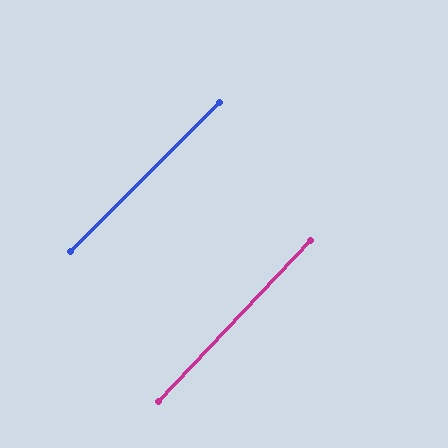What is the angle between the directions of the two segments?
Approximately 2 degrees.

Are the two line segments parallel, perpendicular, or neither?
Parallel — their directions differ by only 1.8°.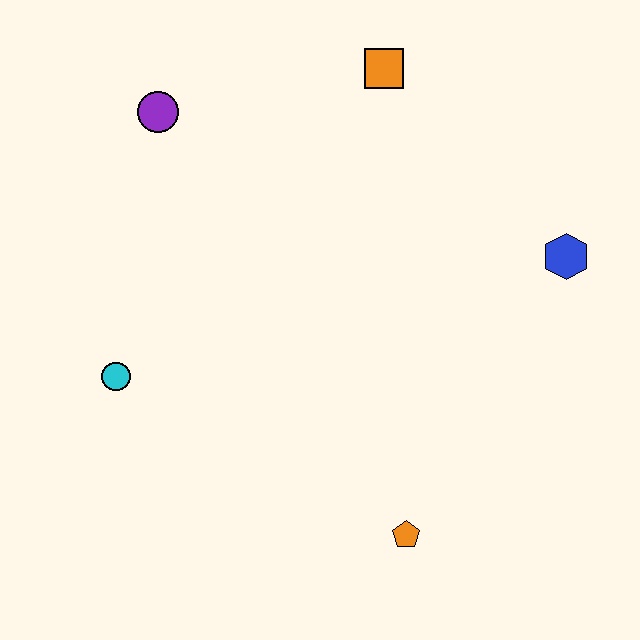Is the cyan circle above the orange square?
No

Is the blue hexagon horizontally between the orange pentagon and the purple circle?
No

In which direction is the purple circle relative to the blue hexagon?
The purple circle is to the left of the blue hexagon.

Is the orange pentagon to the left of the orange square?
No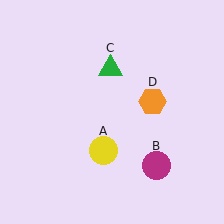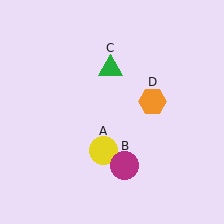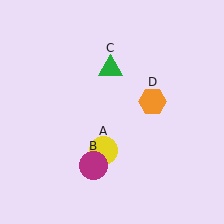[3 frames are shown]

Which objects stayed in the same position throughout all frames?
Yellow circle (object A) and green triangle (object C) and orange hexagon (object D) remained stationary.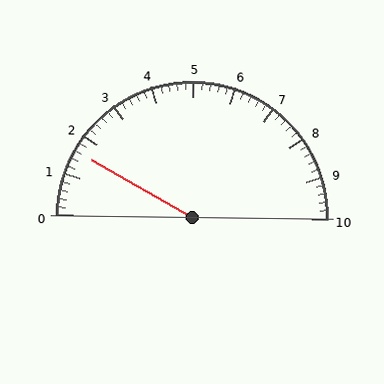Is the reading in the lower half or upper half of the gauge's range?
The reading is in the lower half of the range (0 to 10).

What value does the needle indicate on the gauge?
The needle indicates approximately 1.6.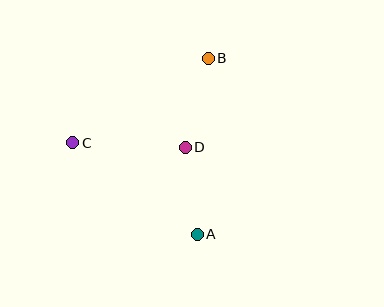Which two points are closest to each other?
Points A and D are closest to each other.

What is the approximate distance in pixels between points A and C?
The distance between A and C is approximately 155 pixels.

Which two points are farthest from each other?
Points A and B are farthest from each other.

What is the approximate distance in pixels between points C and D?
The distance between C and D is approximately 113 pixels.